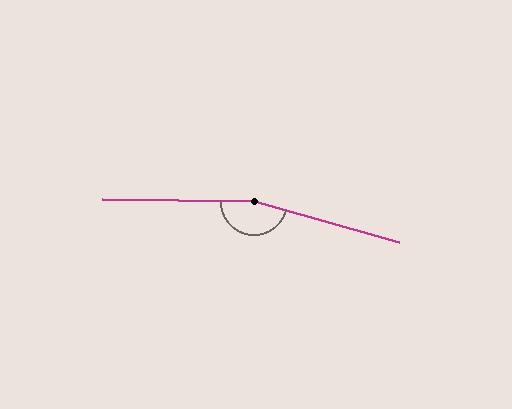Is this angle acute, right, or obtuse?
It is obtuse.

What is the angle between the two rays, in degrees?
Approximately 165 degrees.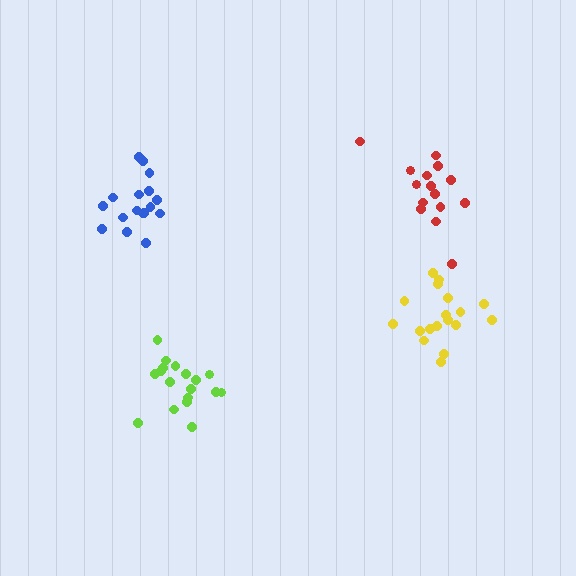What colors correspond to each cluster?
The clusters are colored: blue, red, lime, yellow.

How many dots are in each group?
Group 1: 17 dots, Group 2: 15 dots, Group 3: 18 dots, Group 4: 18 dots (68 total).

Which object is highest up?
The red cluster is topmost.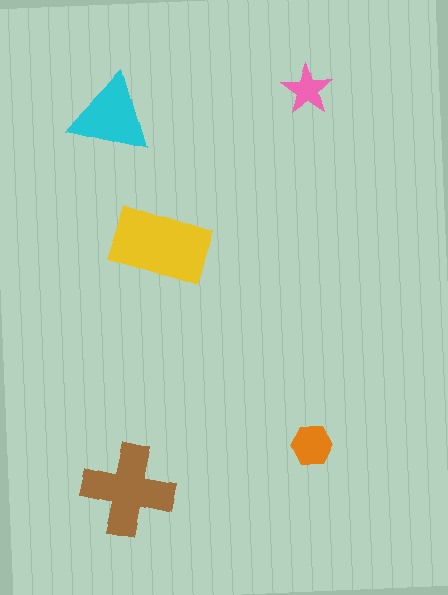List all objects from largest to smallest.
The yellow rectangle, the brown cross, the cyan triangle, the orange hexagon, the pink star.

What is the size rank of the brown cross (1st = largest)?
2nd.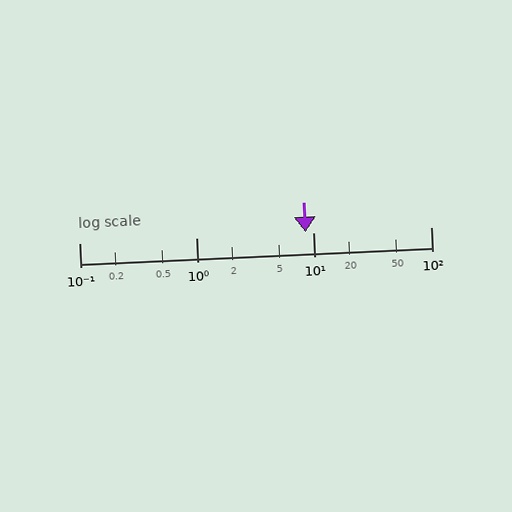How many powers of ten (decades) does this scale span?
The scale spans 3 decades, from 0.1 to 100.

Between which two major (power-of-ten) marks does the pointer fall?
The pointer is between 1 and 10.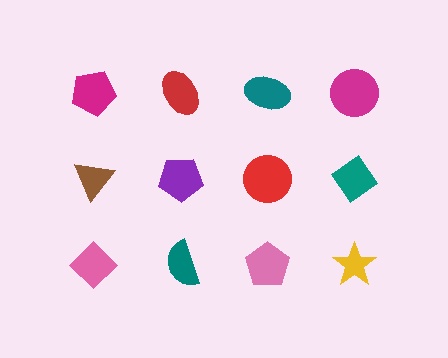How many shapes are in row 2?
4 shapes.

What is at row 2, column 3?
A red circle.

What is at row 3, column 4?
A yellow star.